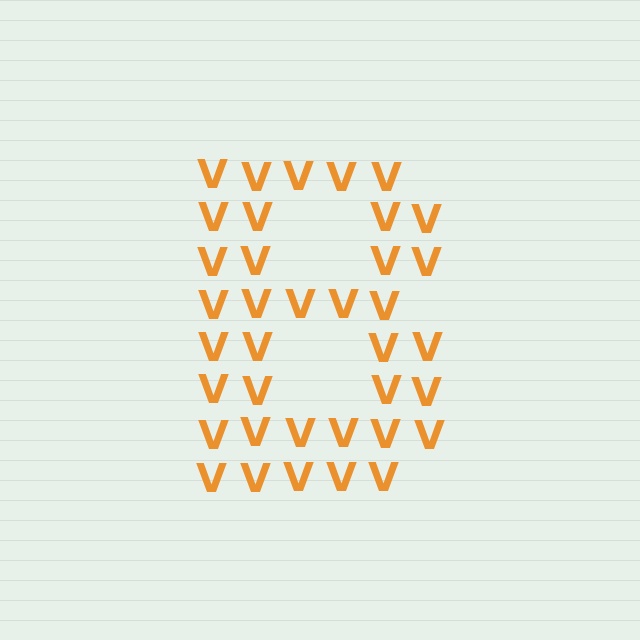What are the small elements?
The small elements are letter V's.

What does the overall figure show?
The overall figure shows the letter B.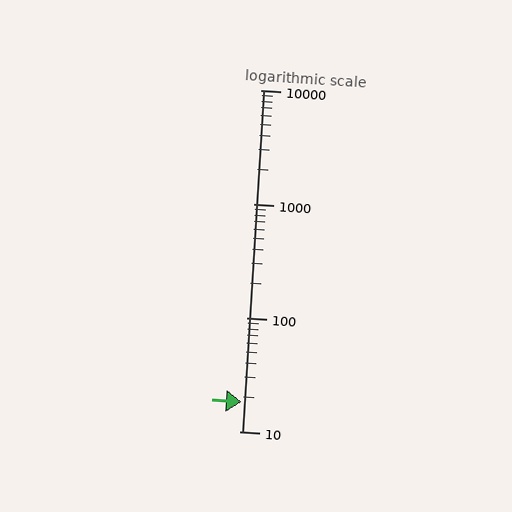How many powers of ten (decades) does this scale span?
The scale spans 3 decades, from 10 to 10000.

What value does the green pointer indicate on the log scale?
The pointer indicates approximately 18.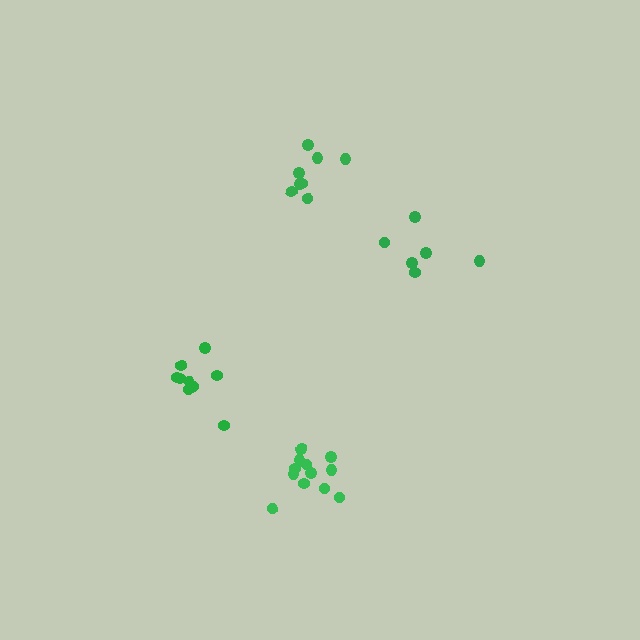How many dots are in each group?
Group 1: 9 dots, Group 2: 12 dots, Group 3: 8 dots, Group 4: 6 dots (35 total).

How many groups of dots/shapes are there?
There are 4 groups.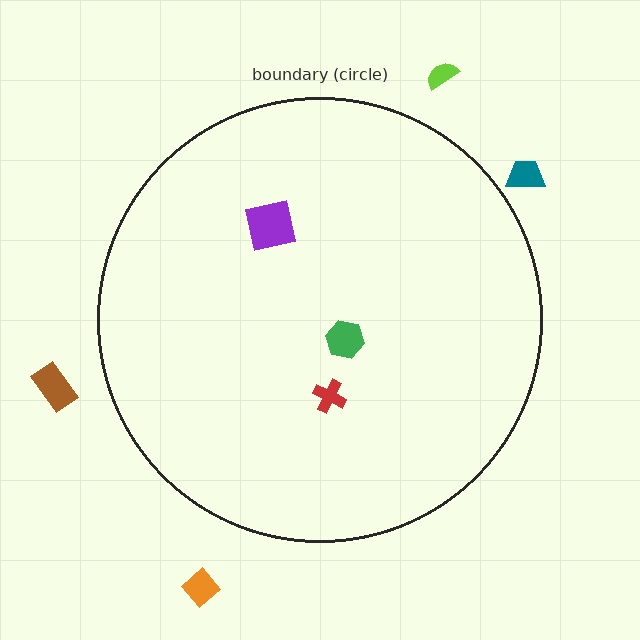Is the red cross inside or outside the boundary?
Inside.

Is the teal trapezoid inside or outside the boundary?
Outside.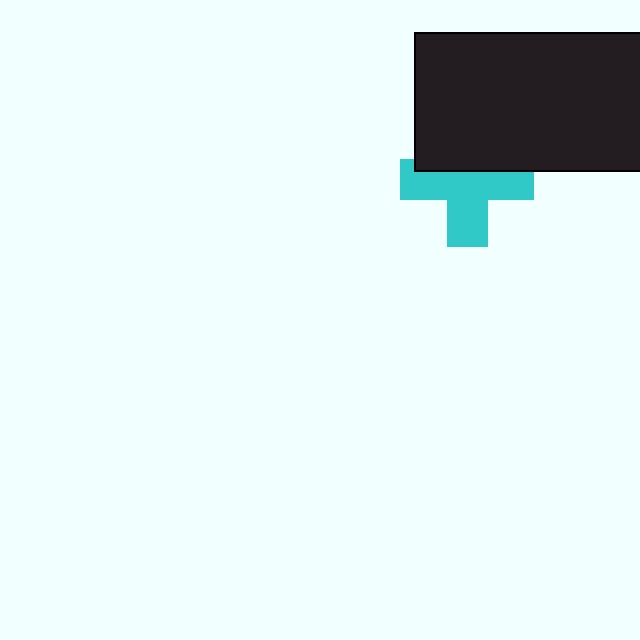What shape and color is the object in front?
The object in front is a black rectangle.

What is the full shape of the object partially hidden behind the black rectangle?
The partially hidden object is a cyan cross.